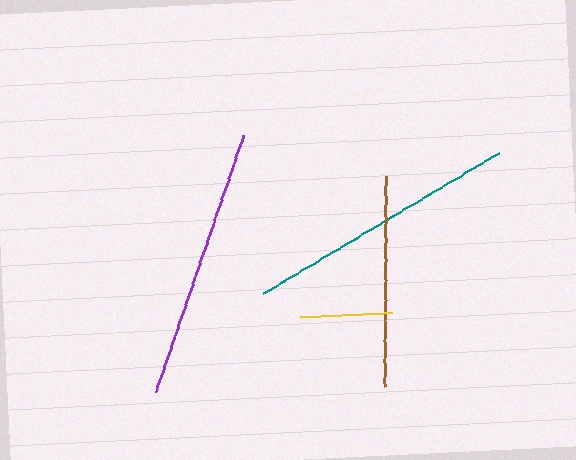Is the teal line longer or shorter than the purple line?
The teal line is longer than the purple line.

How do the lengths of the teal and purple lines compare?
The teal and purple lines are approximately the same length.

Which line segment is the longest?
The teal line is the longest at approximately 275 pixels.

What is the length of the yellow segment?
The yellow segment is approximately 92 pixels long.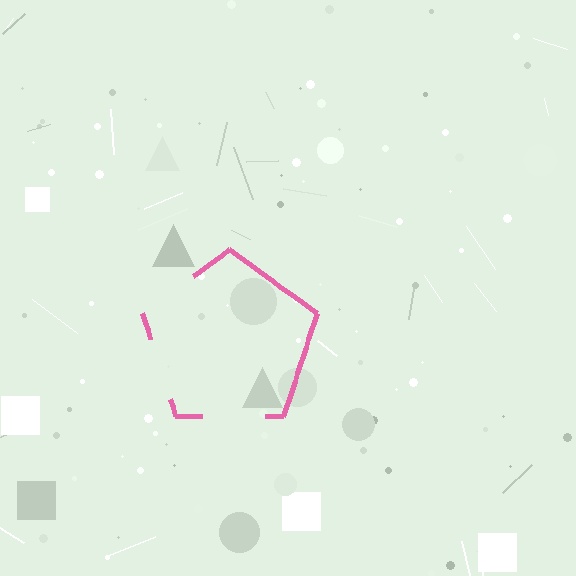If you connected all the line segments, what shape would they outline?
They would outline a pentagon.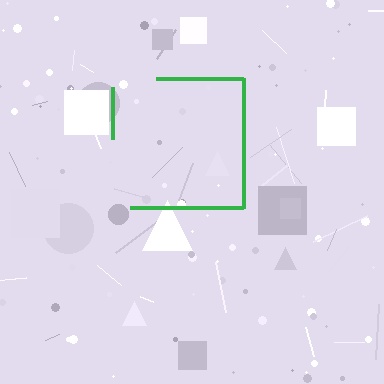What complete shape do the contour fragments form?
The contour fragments form a square.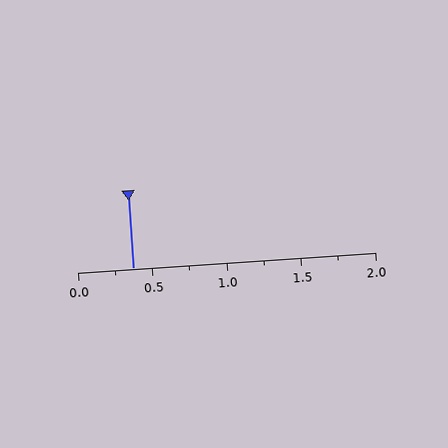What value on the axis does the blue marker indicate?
The marker indicates approximately 0.38.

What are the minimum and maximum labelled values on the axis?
The axis runs from 0.0 to 2.0.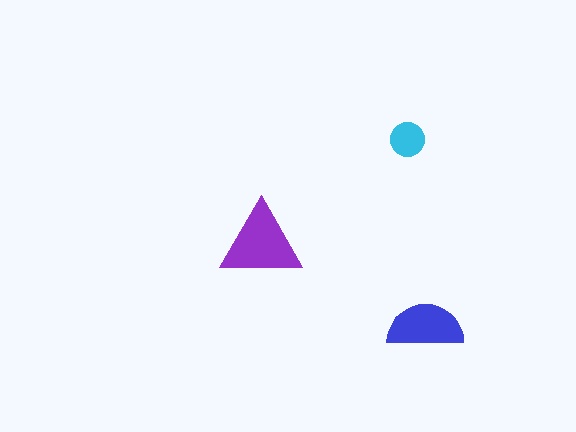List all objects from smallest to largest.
The cyan circle, the blue semicircle, the purple triangle.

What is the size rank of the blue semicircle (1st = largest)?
2nd.